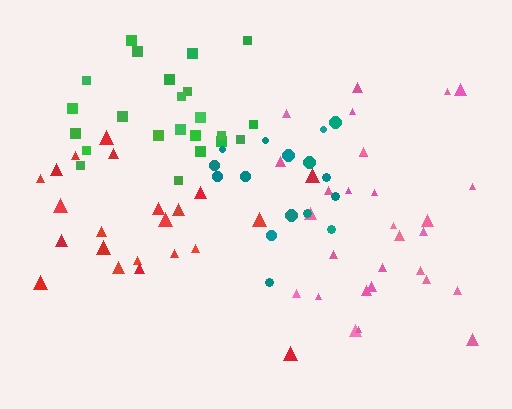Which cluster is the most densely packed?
Green.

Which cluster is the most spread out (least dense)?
Teal.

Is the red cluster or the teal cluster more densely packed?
Red.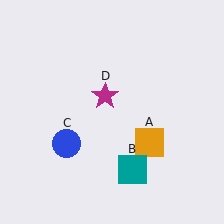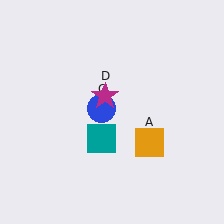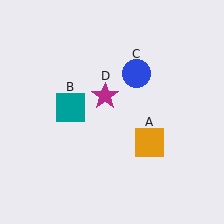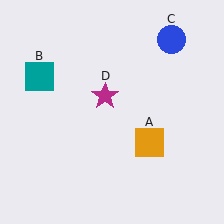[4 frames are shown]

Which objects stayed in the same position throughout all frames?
Orange square (object A) and magenta star (object D) remained stationary.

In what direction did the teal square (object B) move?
The teal square (object B) moved up and to the left.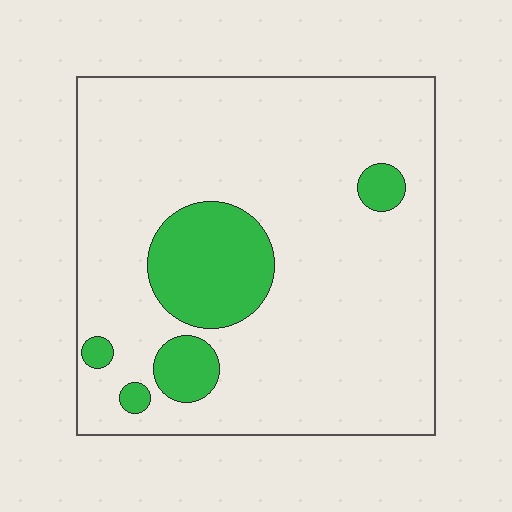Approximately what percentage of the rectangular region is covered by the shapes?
Approximately 15%.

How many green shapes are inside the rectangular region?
5.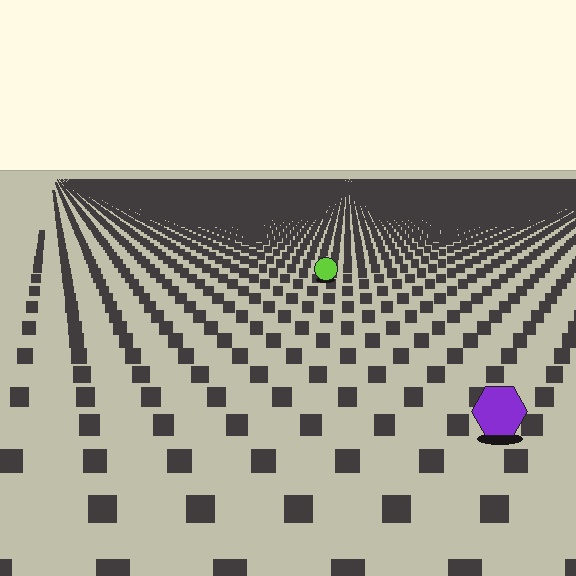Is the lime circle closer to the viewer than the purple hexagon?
No. The purple hexagon is closer — you can tell from the texture gradient: the ground texture is coarser near it.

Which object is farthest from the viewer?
The lime circle is farthest from the viewer. It appears smaller and the ground texture around it is denser.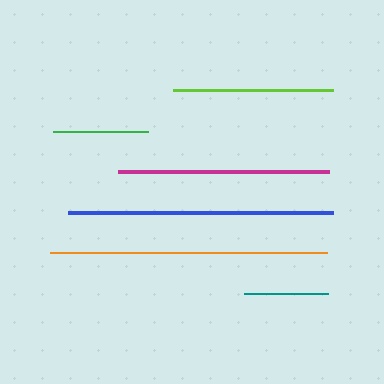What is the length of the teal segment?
The teal segment is approximately 84 pixels long.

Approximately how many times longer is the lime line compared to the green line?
The lime line is approximately 1.7 times the length of the green line.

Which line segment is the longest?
The orange line is the longest at approximately 277 pixels.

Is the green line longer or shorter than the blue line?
The blue line is longer than the green line.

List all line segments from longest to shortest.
From longest to shortest: orange, blue, magenta, lime, green, teal.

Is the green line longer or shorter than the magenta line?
The magenta line is longer than the green line.